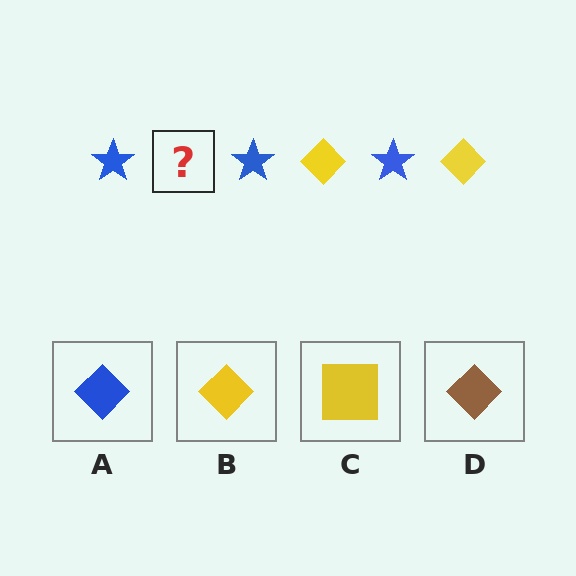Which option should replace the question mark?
Option B.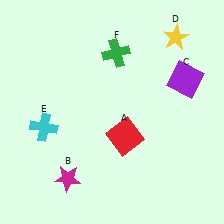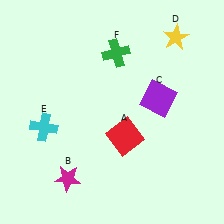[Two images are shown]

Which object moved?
The purple square (C) moved left.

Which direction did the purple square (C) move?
The purple square (C) moved left.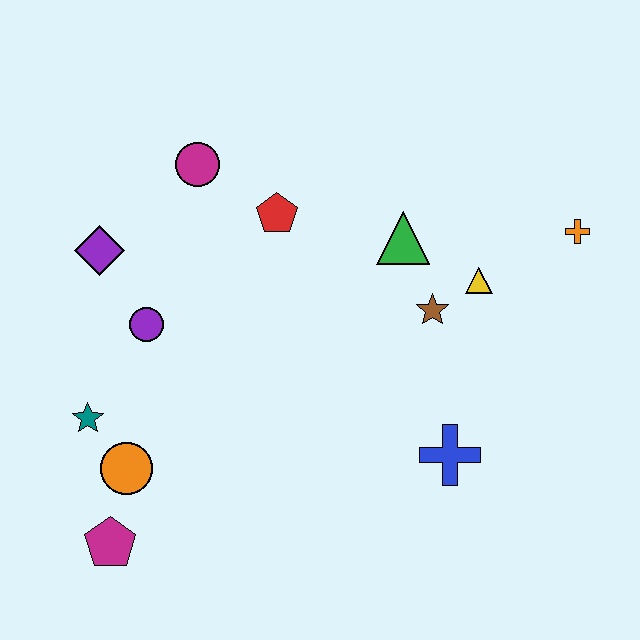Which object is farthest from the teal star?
The orange cross is farthest from the teal star.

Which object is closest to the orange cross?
The yellow triangle is closest to the orange cross.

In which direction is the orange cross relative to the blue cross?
The orange cross is above the blue cross.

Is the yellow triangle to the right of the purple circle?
Yes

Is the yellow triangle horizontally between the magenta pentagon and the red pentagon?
No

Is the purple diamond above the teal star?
Yes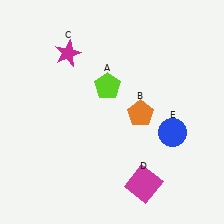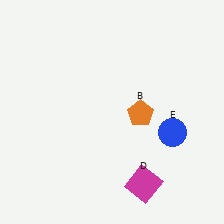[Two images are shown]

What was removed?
The lime pentagon (A), the magenta star (C) were removed in Image 2.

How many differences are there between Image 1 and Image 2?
There are 2 differences between the two images.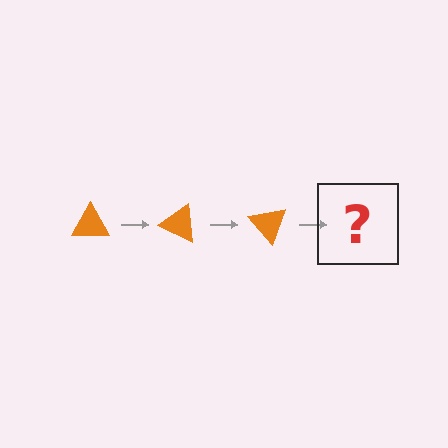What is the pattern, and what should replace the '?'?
The pattern is that the triangle rotates 25 degrees each step. The '?' should be an orange triangle rotated 75 degrees.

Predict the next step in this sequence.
The next step is an orange triangle rotated 75 degrees.